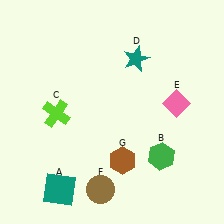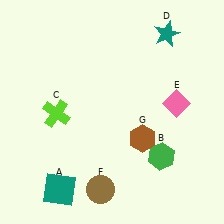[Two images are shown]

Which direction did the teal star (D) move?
The teal star (D) moved right.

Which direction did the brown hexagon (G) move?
The brown hexagon (G) moved up.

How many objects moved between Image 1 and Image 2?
2 objects moved between the two images.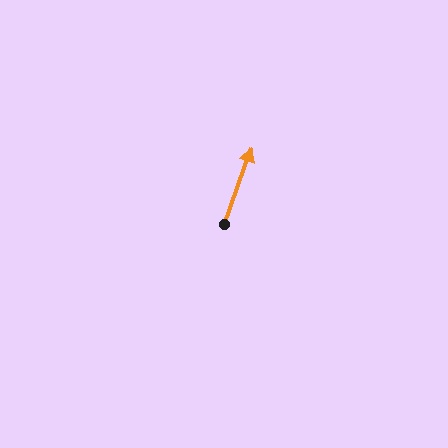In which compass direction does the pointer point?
North.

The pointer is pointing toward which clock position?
Roughly 1 o'clock.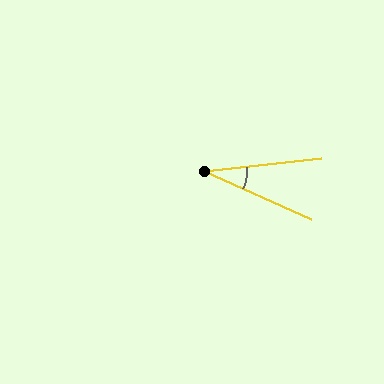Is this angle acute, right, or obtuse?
It is acute.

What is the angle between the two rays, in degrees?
Approximately 31 degrees.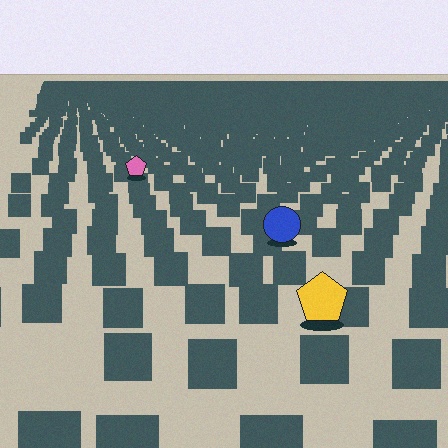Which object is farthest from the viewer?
The pink pentagon is farthest from the viewer. It appears smaller and the ground texture around it is denser.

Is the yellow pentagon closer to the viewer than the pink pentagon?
Yes. The yellow pentagon is closer — you can tell from the texture gradient: the ground texture is coarser near it.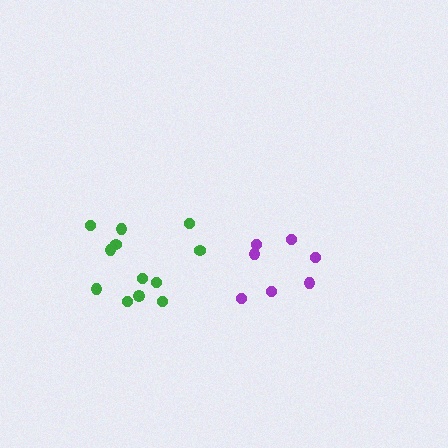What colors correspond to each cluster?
The clusters are colored: green, purple.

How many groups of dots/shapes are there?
There are 2 groups.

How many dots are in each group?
Group 1: 12 dots, Group 2: 7 dots (19 total).